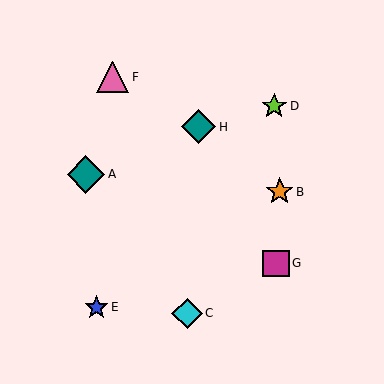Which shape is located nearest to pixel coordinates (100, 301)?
The blue star (labeled E) at (96, 307) is nearest to that location.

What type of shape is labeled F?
Shape F is a pink triangle.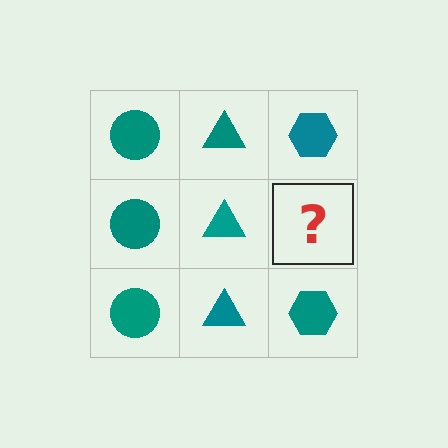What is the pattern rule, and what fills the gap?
The rule is that each column has a consistent shape. The gap should be filled with a teal hexagon.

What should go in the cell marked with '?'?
The missing cell should contain a teal hexagon.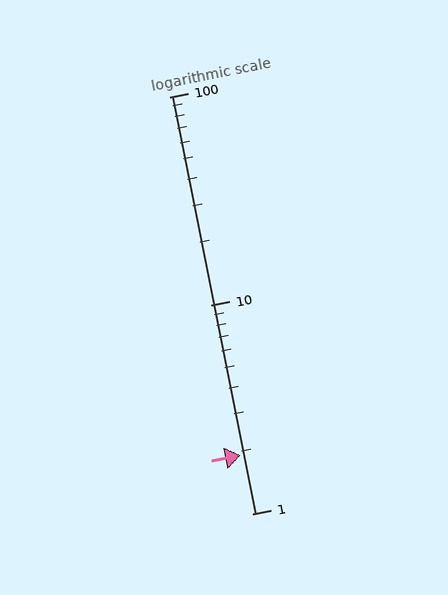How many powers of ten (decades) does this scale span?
The scale spans 2 decades, from 1 to 100.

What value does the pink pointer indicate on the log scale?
The pointer indicates approximately 1.9.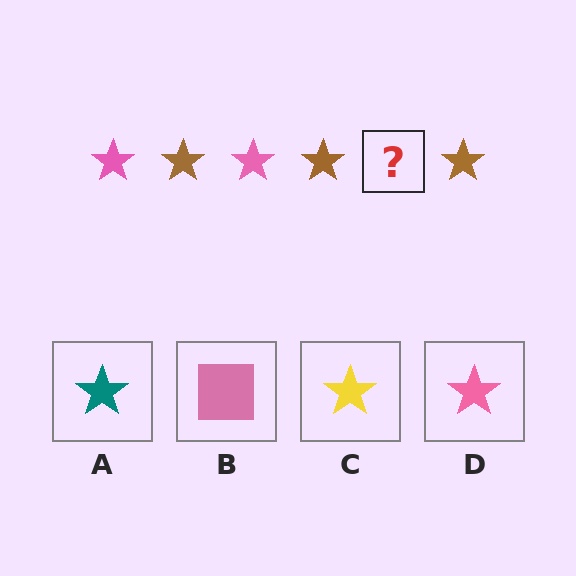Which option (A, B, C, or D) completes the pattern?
D.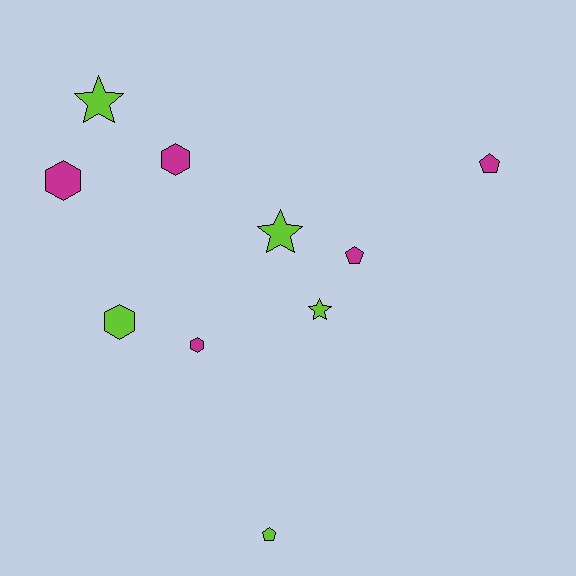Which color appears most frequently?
Magenta, with 5 objects.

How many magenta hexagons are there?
There are 3 magenta hexagons.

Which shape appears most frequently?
Hexagon, with 4 objects.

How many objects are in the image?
There are 10 objects.